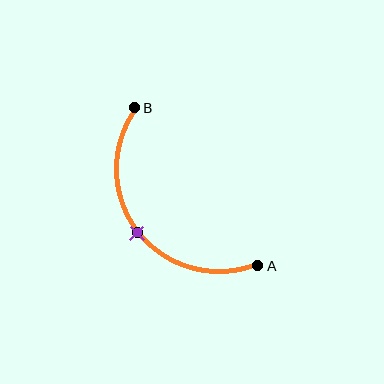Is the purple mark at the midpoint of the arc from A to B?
Yes. The purple mark lies on the arc at equal arc-length from both A and B — it is the arc midpoint.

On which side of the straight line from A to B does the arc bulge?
The arc bulges below and to the left of the straight line connecting A and B.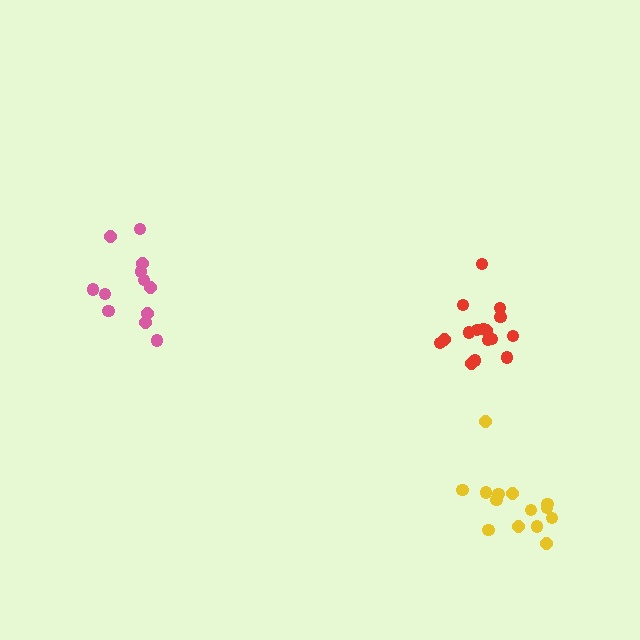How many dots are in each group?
Group 1: 14 dots, Group 2: 16 dots, Group 3: 12 dots (42 total).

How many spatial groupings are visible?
There are 3 spatial groupings.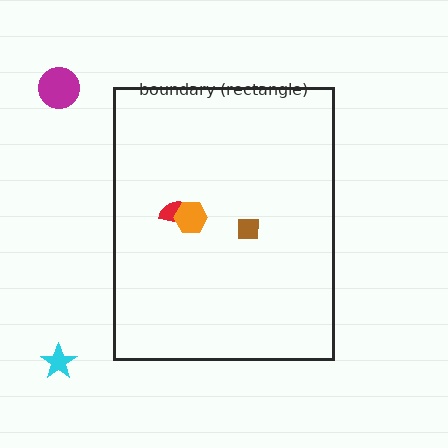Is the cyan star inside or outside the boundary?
Outside.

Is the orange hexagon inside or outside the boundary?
Inside.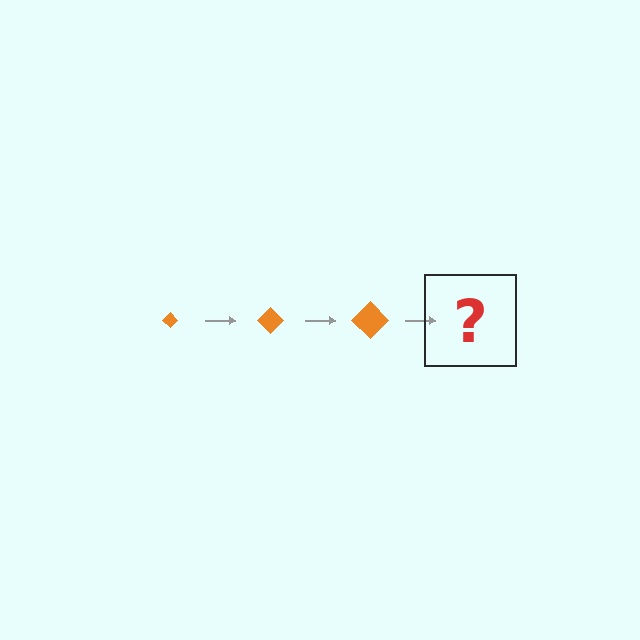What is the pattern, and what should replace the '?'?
The pattern is that the diamond gets progressively larger each step. The '?' should be an orange diamond, larger than the previous one.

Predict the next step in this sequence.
The next step is an orange diamond, larger than the previous one.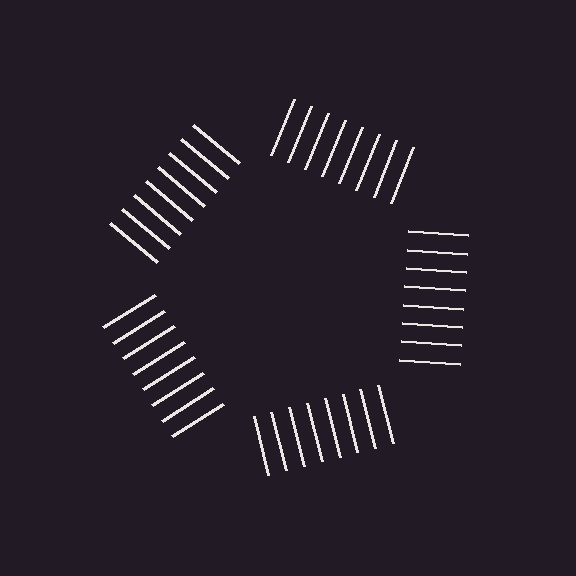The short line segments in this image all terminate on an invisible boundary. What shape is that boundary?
An illusory pentagon — the line segments terminate on its edges but no continuous stroke is drawn.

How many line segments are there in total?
40 — 8 along each of the 5 edges.